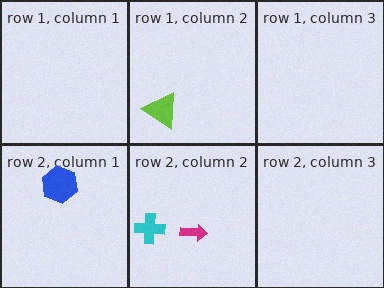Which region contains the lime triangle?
The row 1, column 2 region.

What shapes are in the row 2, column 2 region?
The cyan cross, the magenta arrow.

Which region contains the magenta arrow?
The row 2, column 2 region.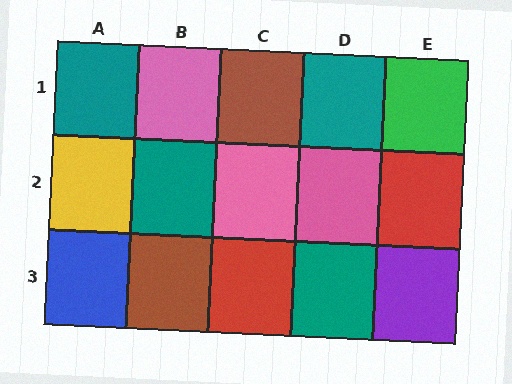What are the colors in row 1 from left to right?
Teal, pink, brown, teal, green.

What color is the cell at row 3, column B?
Brown.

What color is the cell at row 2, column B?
Teal.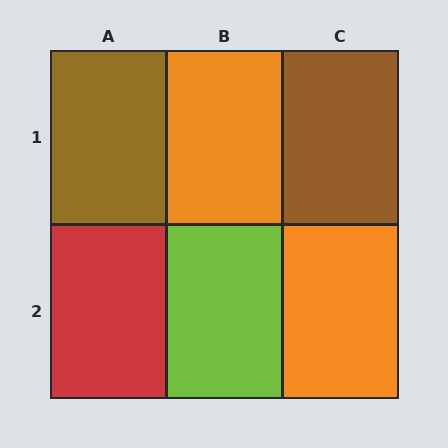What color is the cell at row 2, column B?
Lime.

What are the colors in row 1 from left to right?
Brown, orange, brown.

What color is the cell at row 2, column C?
Orange.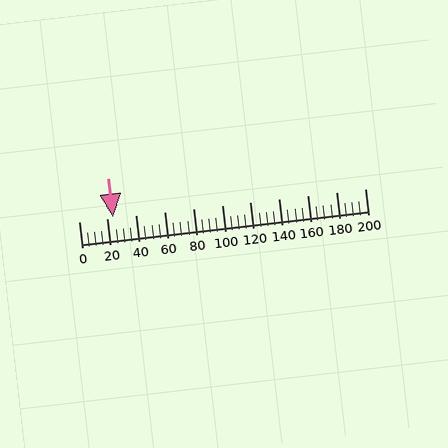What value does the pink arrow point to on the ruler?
The pink arrow points to approximately 24.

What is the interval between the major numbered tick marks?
The major tick marks are spaced 20 units apart.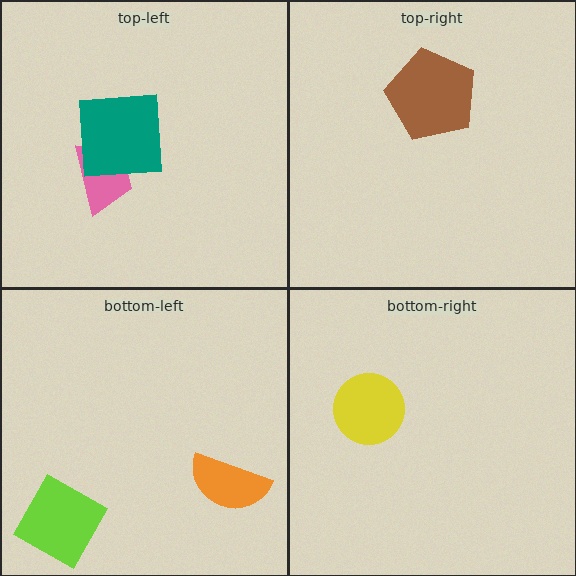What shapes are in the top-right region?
The brown pentagon.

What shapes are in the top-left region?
The pink trapezoid, the teal square.